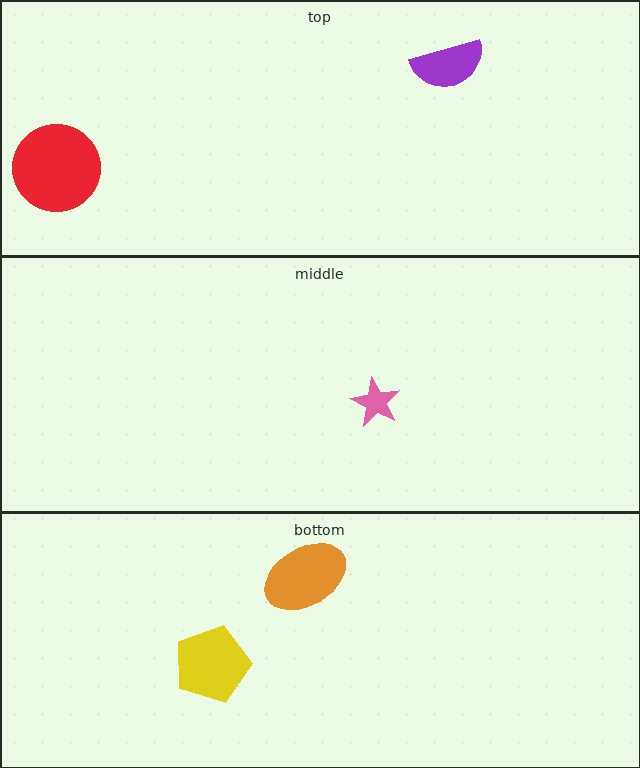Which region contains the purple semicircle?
The top region.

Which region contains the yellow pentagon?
The bottom region.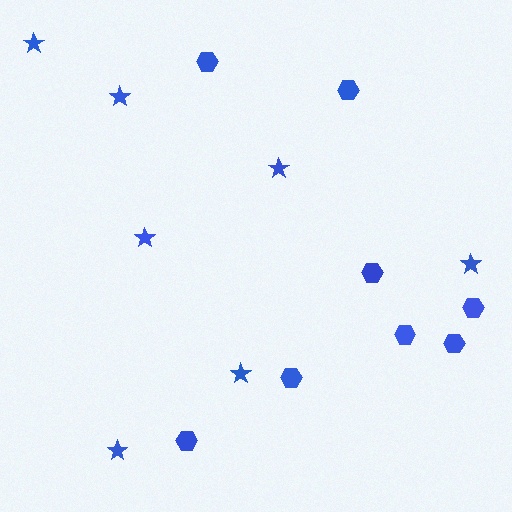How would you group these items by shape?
There are 2 groups: one group of stars (7) and one group of hexagons (8).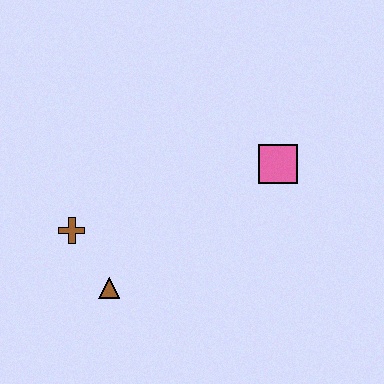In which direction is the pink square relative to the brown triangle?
The pink square is to the right of the brown triangle.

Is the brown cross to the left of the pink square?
Yes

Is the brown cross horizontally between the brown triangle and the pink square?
No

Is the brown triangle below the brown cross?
Yes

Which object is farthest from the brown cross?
The pink square is farthest from the brown cross.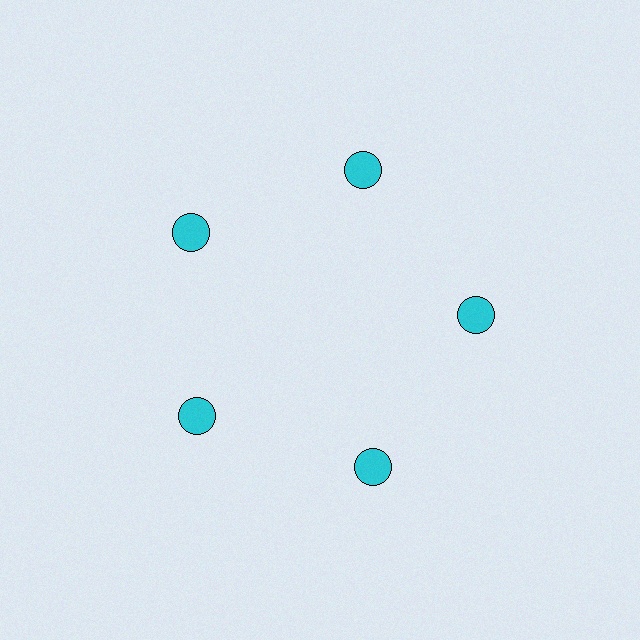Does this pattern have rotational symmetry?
Yes, this pattern has 5-fold rotational symmetry. It looks the same after rotating 72 degrees around the center.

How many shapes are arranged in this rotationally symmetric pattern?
There are 5 shapes, arranged in 5 groups of 1.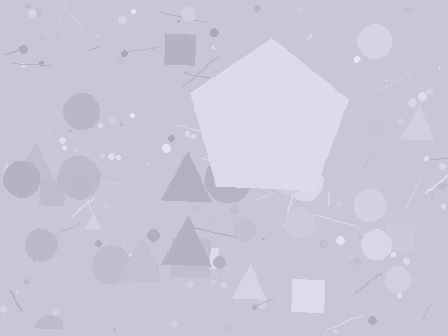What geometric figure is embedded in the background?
A pentagon is embedded in the background.